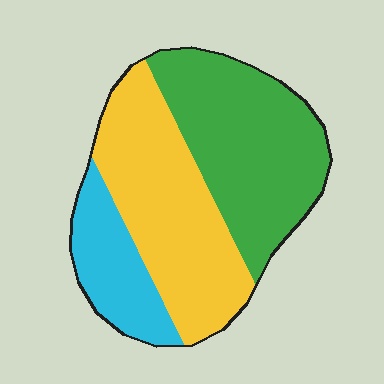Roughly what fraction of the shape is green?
Green takes up between a quarter and a half of the shape.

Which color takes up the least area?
Cyan, at roughly 20%.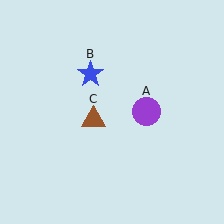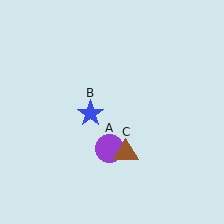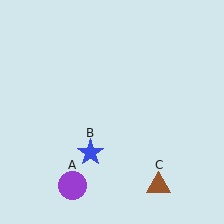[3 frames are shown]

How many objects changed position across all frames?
3 objects changed position: purple circle (object A), blue star (object B), brown triangle (object C).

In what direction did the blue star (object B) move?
The blue star (object B) moved down.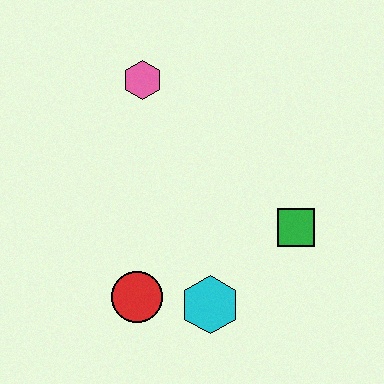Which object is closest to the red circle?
The cyan hexagon is closest to the red circle.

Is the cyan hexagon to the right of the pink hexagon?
Yes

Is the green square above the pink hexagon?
No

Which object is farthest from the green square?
The pink hexagon is farthest from the green square.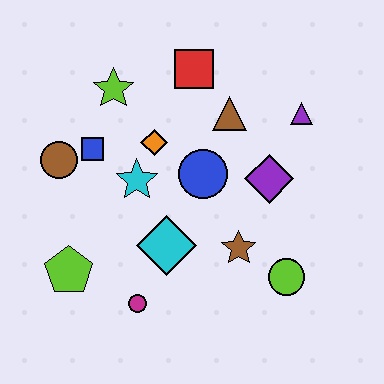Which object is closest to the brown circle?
The blue square is closest to the brown circle.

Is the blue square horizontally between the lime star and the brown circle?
Yes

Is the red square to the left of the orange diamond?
No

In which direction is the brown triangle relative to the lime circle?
The brown triangle is above the lime circle.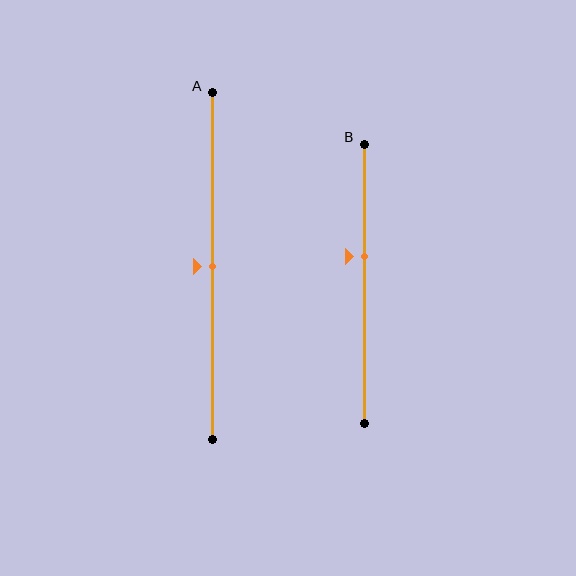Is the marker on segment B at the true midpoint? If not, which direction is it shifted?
No, the marker on segment B is shifted upward by about 10% of the segment length.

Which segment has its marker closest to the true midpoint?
Segment A has its marker closest to the true midpoint.